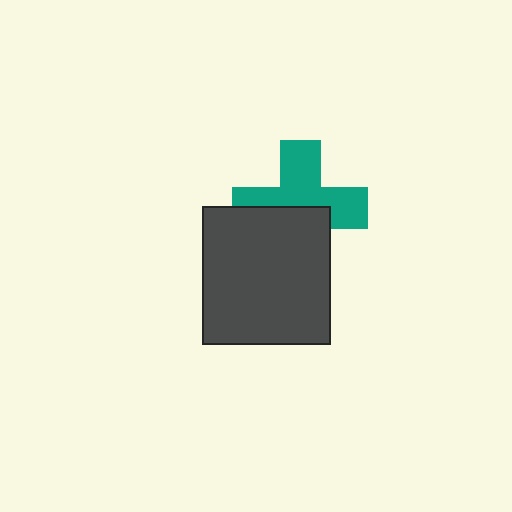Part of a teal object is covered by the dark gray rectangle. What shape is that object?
It is a cross.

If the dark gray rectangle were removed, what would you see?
You would see the complete teal cross.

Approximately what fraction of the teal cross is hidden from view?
Roughly 45% of the teal cross is hidden behind the dark gray rectangle.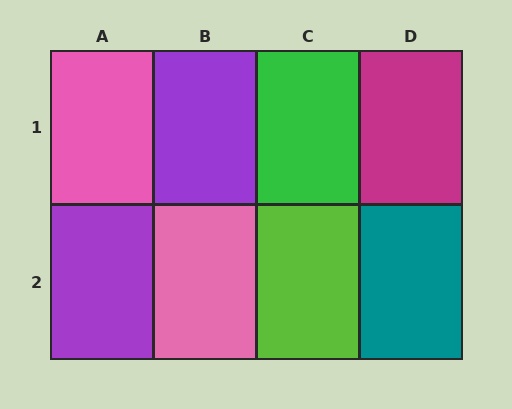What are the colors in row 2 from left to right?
Purple, pink, lime, teal.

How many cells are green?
1 cell is green.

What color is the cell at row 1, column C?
Green.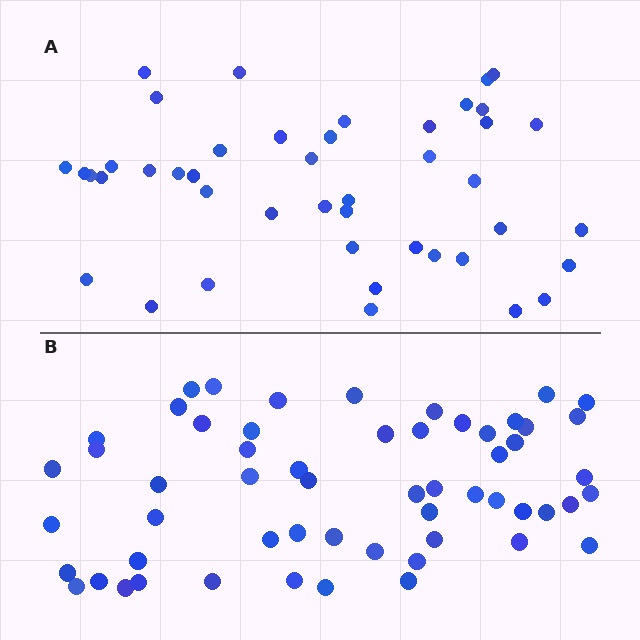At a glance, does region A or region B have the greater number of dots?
Region B (the bottom region) has more dots.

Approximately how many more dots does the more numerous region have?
Region B has approximately 15 more dots than region A.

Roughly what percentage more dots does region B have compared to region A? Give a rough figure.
About 30% more.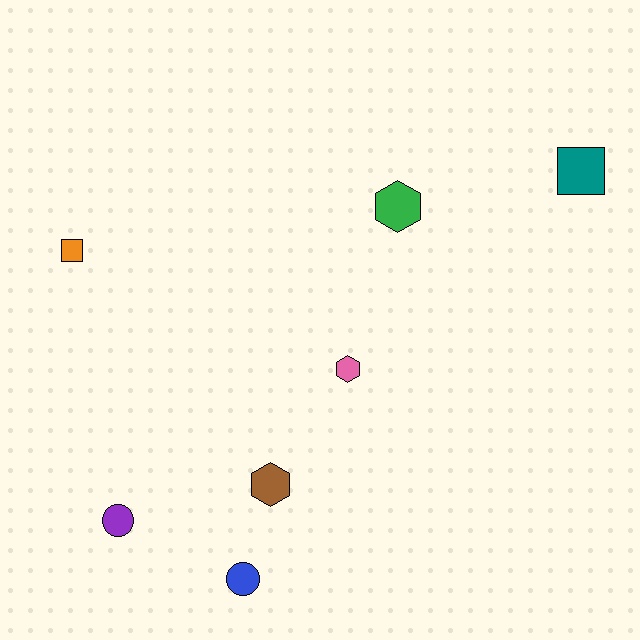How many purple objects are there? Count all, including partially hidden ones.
There is 1 purple object.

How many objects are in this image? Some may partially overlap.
There are 7 objects.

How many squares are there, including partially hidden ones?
There are 2 squares.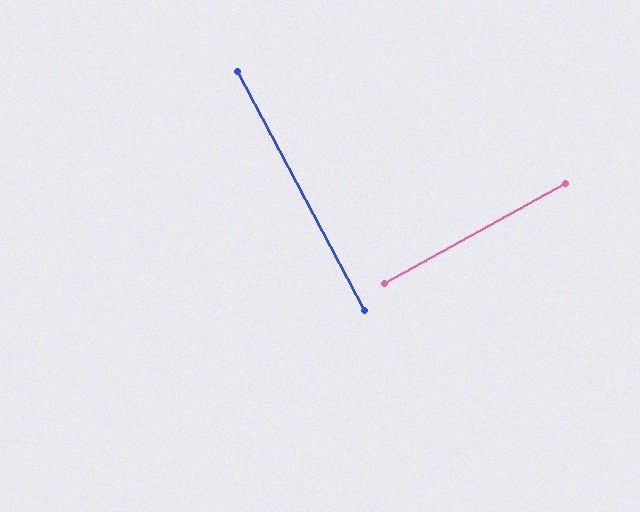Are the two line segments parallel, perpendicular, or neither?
Perpendicular — they meet at approximately 89°.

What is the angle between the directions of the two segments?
Approximately 89 degrees.